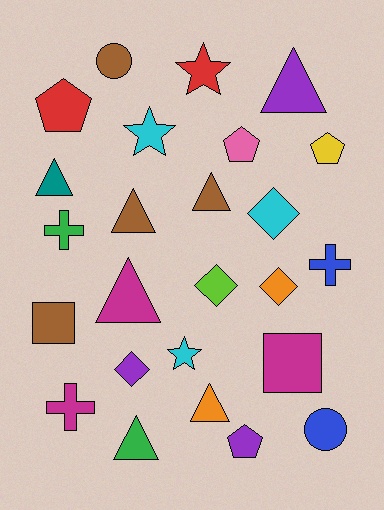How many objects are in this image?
There are 25 objects.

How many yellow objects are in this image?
There is 1 yellow object.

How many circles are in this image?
There are 2 circles.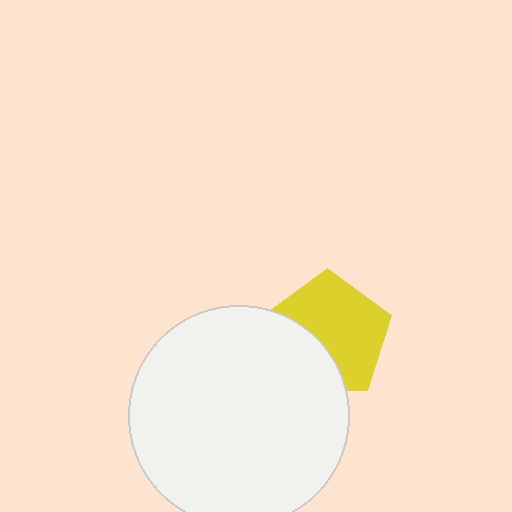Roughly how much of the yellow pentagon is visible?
About half of it is visible (roughly 64%).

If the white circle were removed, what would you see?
You would see the complete yellow pentagon.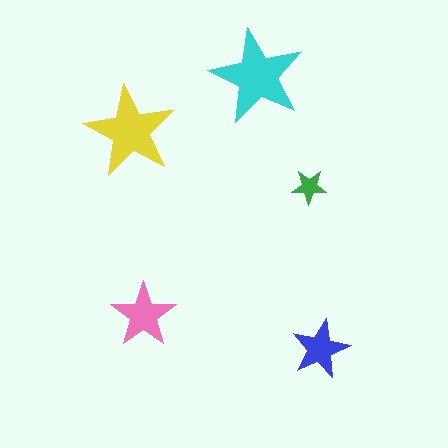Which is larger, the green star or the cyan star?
The cyan one.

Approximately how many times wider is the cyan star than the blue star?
About 1.5 times wider.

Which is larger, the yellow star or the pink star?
The yellow one.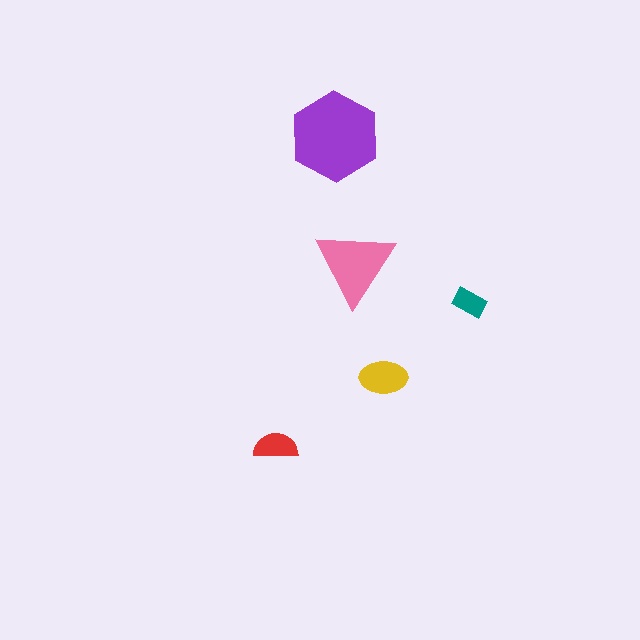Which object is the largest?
The purple hexagon.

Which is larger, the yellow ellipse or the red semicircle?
The yellow ellipse.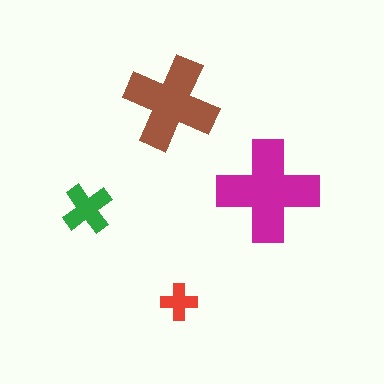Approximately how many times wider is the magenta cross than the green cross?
About 2 times wider.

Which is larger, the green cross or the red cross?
The green one.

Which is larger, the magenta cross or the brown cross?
The magenta one.